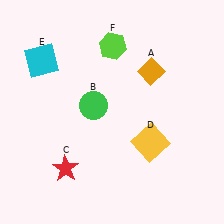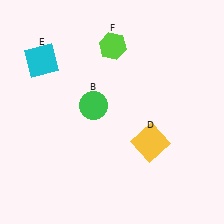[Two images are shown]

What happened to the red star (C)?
The red star (C) was removed in Image 2. It was in the bottom-left area of Image 1.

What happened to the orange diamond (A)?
The orange diamond (A) was removed in Image 2. It was in the top-right area of Image 1.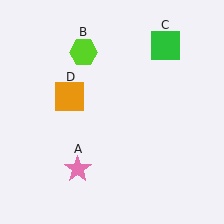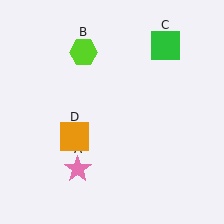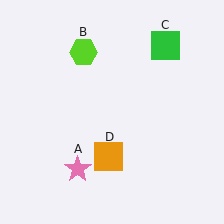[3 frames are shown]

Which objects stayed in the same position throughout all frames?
Pink star (object A) and lime hexagon (object B) and green square (object C) remained stationary.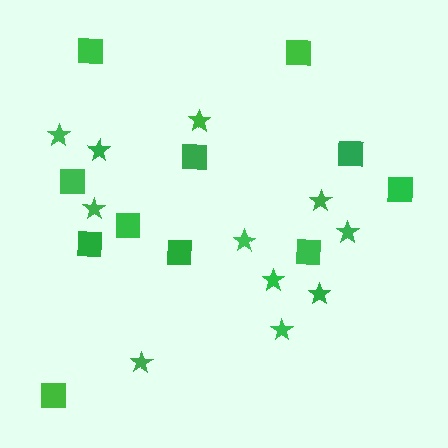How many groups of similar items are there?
There are 2 groups: one group of squares (11) and one group of stars (11).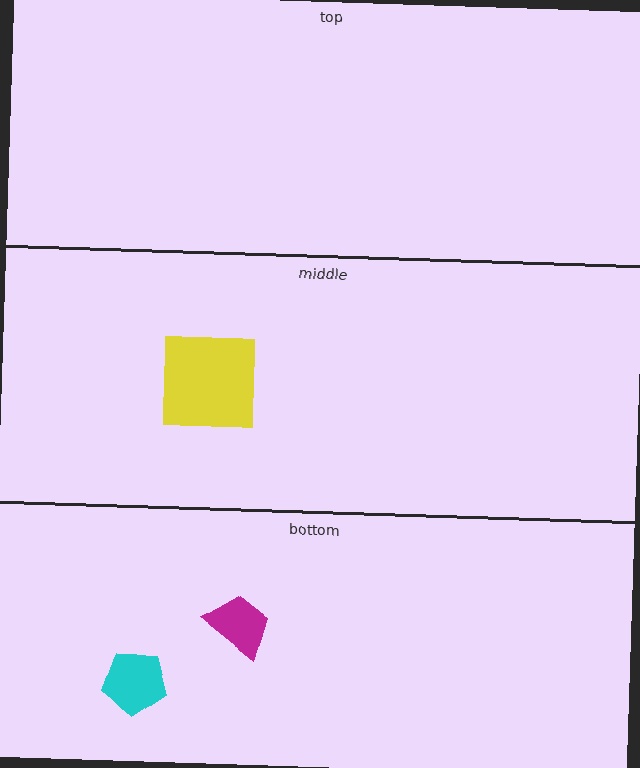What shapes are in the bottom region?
The cyan pentagon, the magenta trapezoid.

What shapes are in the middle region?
The yellow square.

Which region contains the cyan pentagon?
The bottom region.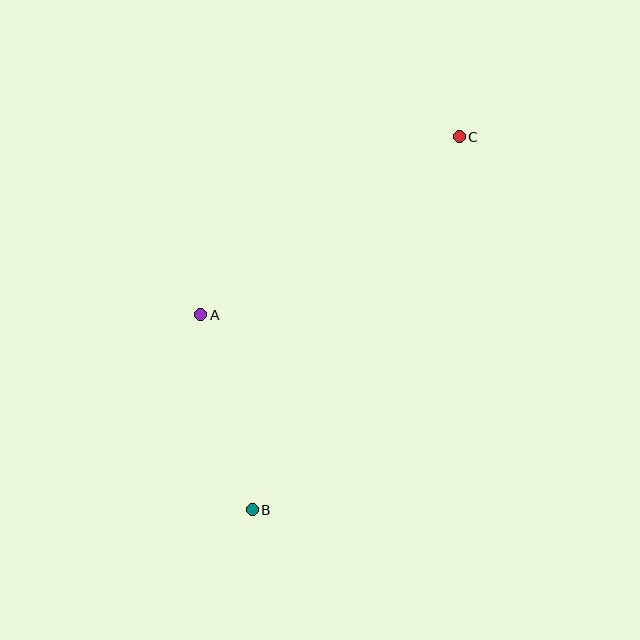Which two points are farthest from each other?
Points B and C are farthest from each other.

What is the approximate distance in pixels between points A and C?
The distance between A and C is approximately 314 pixels.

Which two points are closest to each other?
Points A and B are closest to each other.